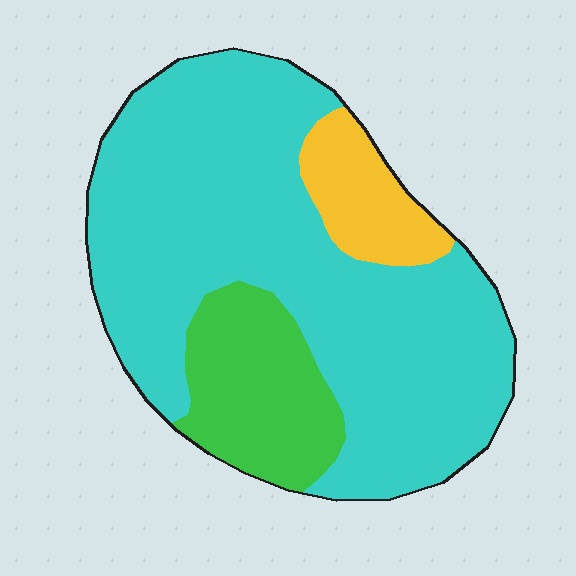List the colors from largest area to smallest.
From largest to smallest: cyan, green, yellow.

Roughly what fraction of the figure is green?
Green takes up about one sixth (1/6) of the figure.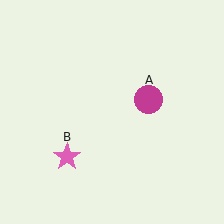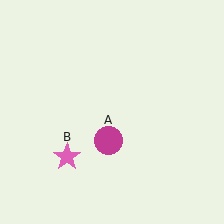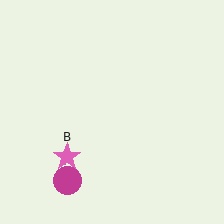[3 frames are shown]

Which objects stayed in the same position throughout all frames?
Pink star (object B) remained stationary.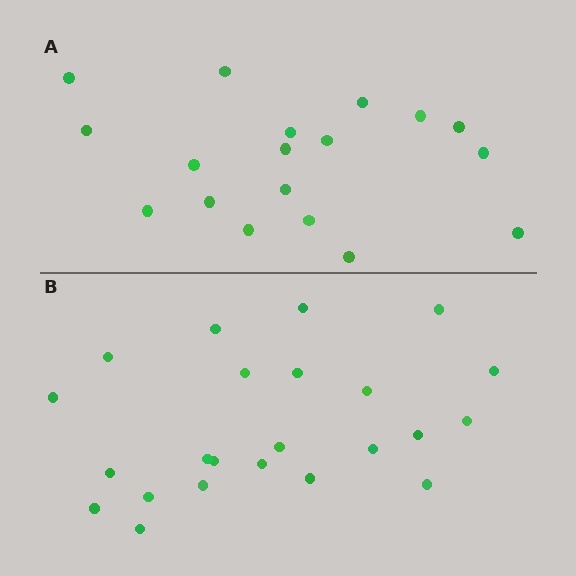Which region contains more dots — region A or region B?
Region B (the bottom region) has more dots.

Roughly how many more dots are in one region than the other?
Region B has about 5 more dots than region A.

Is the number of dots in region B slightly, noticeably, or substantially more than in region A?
Region B has noticeably more, but not dramatically so. The ratio is roughly 1.3 to 1.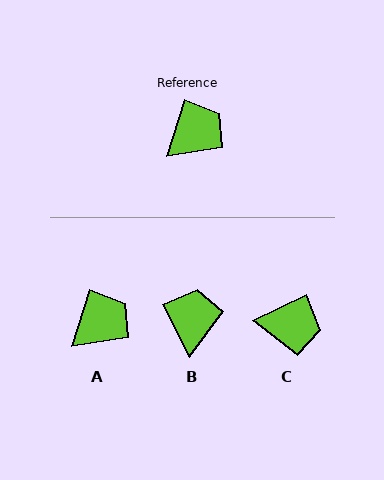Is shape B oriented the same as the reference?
No, it is off by about 44 degrees.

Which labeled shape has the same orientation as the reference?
A.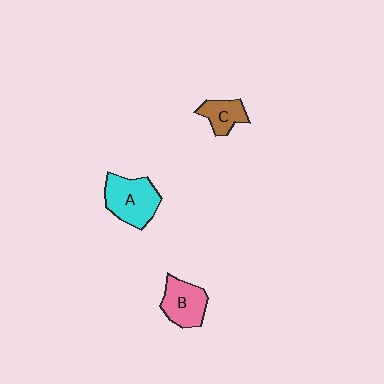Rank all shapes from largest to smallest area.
From largest to smallest: A (cyan), B (pink), C (brown).